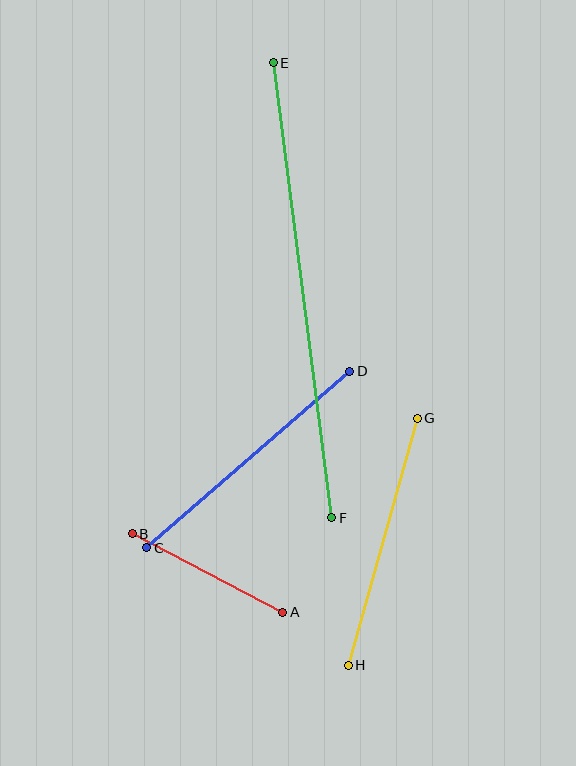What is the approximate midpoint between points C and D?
The midpoint is at approximately (248, 460) pixels.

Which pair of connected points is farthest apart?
Points E and F are farthest apart.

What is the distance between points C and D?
The distance is approximately 269 pixels.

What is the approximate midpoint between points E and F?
The midpoint is at approximately (303, 290) pixels.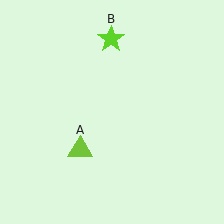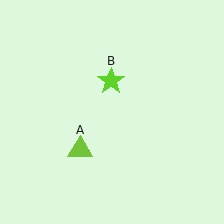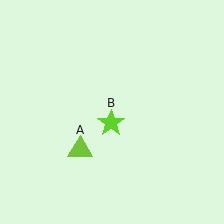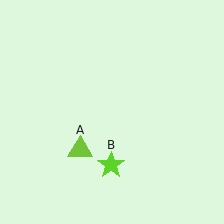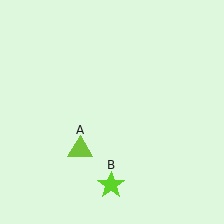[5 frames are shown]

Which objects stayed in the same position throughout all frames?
Lime triangle (object A) remained stationary.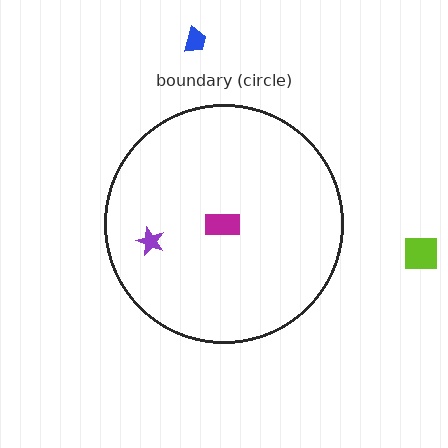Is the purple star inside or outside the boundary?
Inside.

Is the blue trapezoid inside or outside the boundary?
Outside.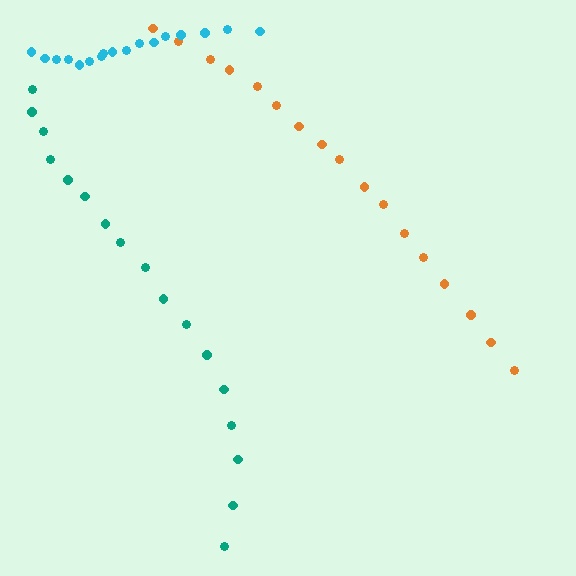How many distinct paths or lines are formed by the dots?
There are 3 distinct paths.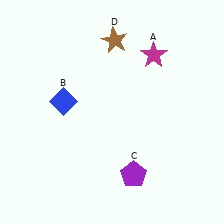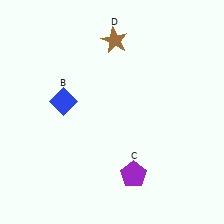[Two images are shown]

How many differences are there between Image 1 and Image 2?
There is 1 difference between the two images.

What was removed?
The magenta star (A) was removed in Image 2.